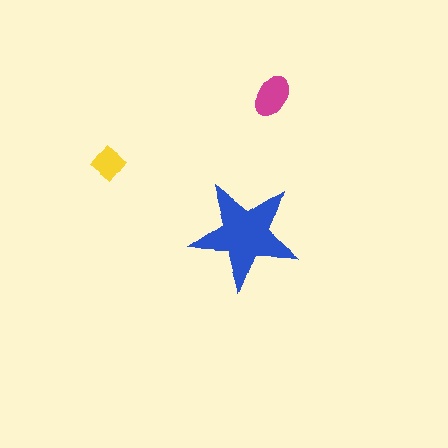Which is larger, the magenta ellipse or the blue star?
The blue star.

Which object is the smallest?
The yellow diamond.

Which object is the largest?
The blue star.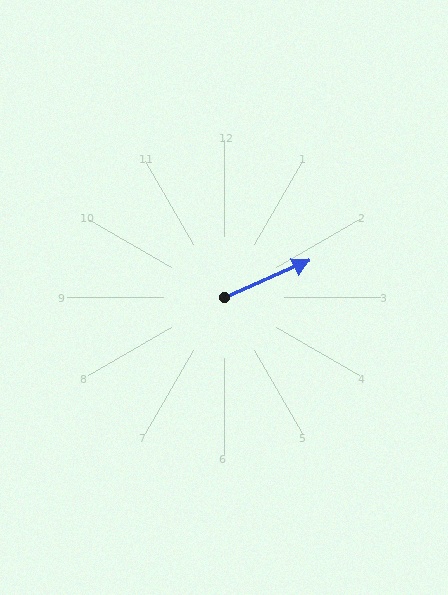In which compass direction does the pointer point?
Northeast.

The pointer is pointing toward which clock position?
Roughly 2 o'clock.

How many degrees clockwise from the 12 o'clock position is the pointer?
Approximately 66 degrees.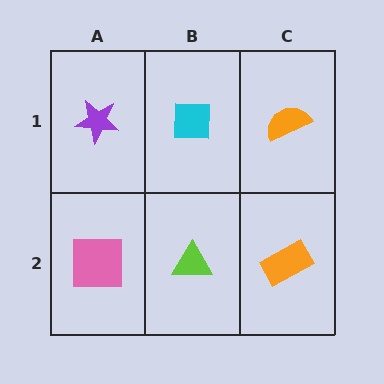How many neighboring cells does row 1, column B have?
3.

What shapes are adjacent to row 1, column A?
A pink square (row 2, column A), a cyan square (row 1, column B).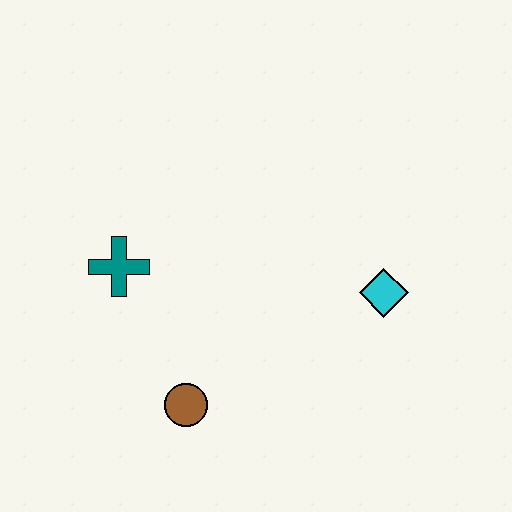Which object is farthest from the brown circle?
The cyan diamond is farthest from the brown circle.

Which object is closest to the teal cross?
The brown circle is closest to the teal cross.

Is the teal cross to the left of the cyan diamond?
Yes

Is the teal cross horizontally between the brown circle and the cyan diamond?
No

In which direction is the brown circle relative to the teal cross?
The brown circle is below the teal cross.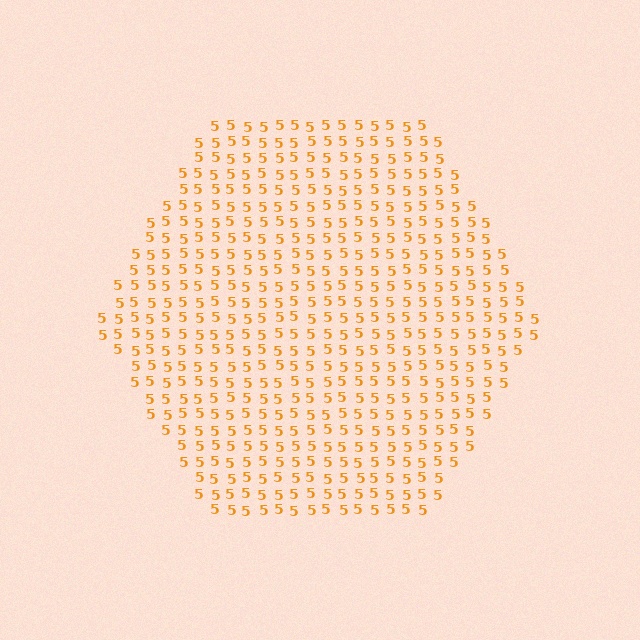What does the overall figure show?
The overall figure shows a hexagon.